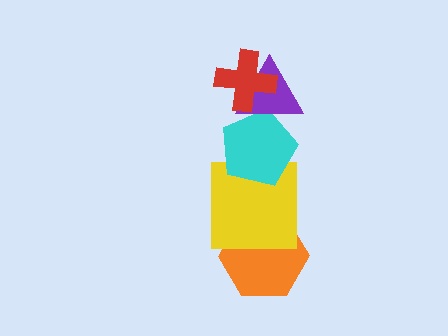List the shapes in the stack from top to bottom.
From top to bottom: the red cross, the purple triangle, the cyan pentagon, the yellow square, the orange hexagon.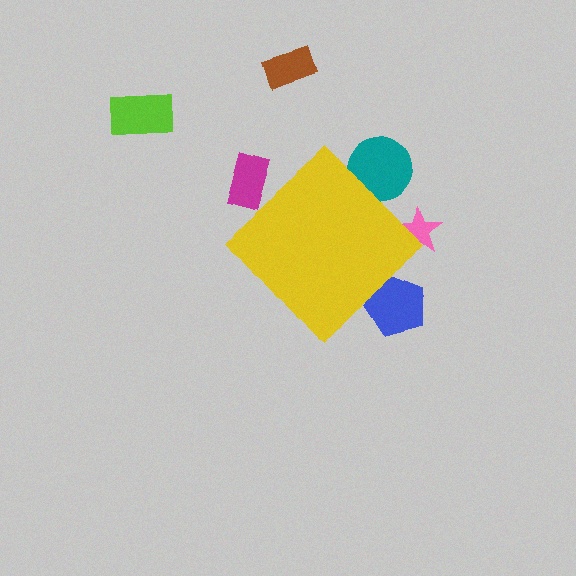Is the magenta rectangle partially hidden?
Yes, the magenta rectangle is partially hidden behind the yellow diamond.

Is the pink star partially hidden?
Yes, the pink star is partially hidden behind the yellow diamond.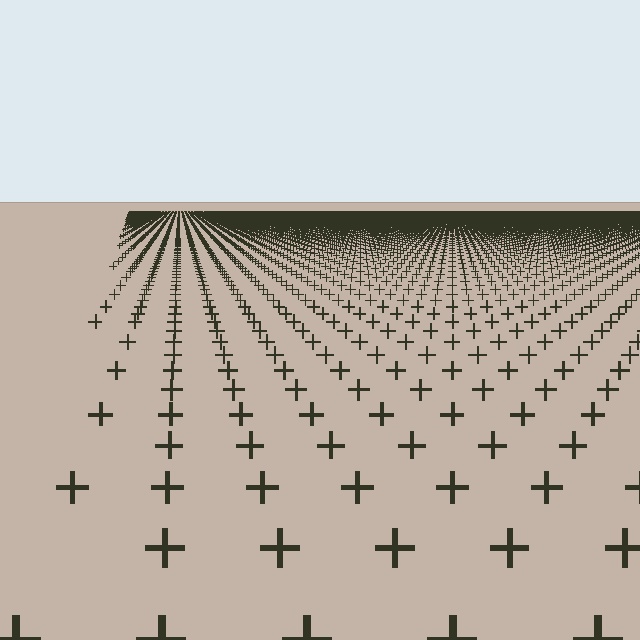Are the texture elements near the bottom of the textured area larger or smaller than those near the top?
Larger. Near the bottom, elements are closer to the viewer and appear at a bigger on-screen size.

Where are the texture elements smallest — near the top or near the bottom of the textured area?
Near the top.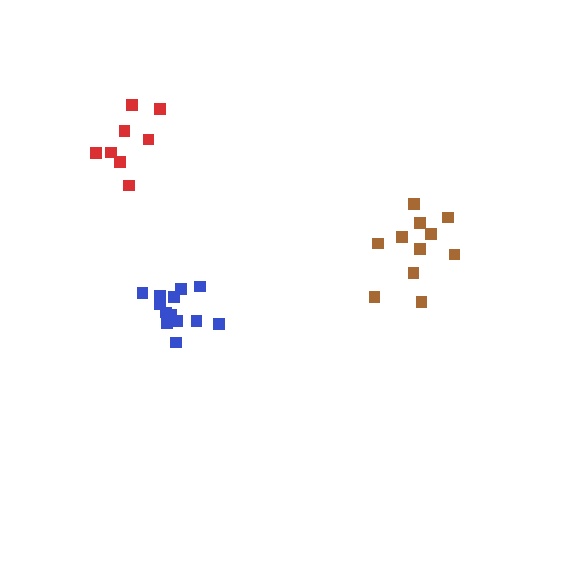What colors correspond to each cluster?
The clusters are colored: blue, brown, red.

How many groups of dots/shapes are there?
There are 3 groups.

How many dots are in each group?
Group 1: 13 dots, Group 2: 11 dots, Group 3: 8 dots (32 total).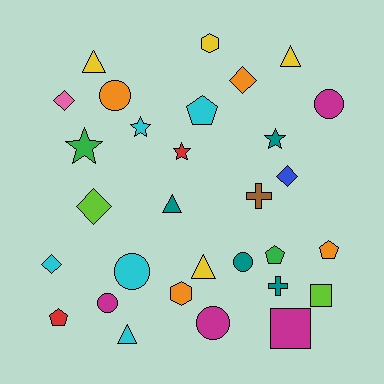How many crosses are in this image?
There are 2 crosses.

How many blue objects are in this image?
There is 1 blue object.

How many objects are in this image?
There are 30 objects.